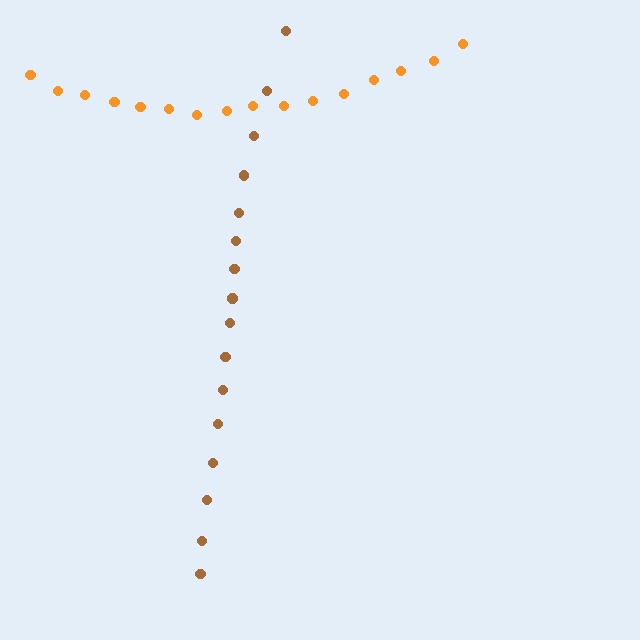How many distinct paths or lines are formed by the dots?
There are 2 distinct paths.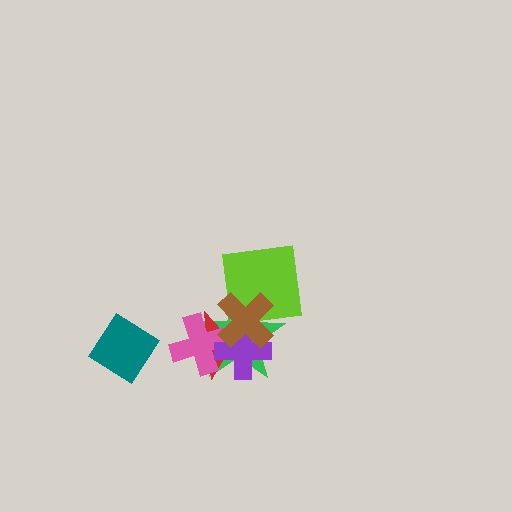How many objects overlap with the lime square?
4 objects overlap with the lime square.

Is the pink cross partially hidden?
Yes, it is partially covered by another shape.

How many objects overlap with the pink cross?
4 objects overlap with the pink cross.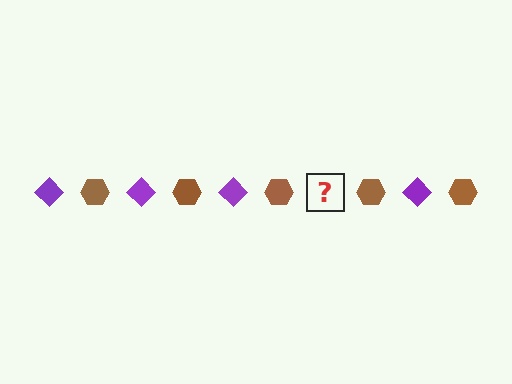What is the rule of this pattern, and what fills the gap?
The rule is that the pattern alternates between purple diamond and brown hexagon. The gap should be filled with a purple diamond.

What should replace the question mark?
The question mark should be replaced with a purple diamond.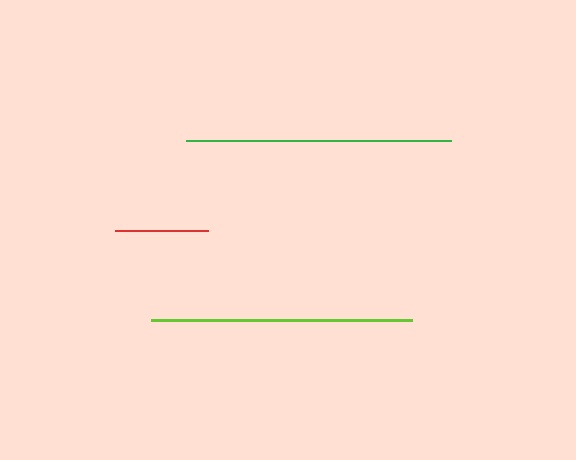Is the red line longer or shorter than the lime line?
The lime line is longer than the red line.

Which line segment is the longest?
The green line is the longest at approximately 266 pixels.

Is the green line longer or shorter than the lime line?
The green line is longer than the lime line.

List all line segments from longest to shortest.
From longest to shortest: green, lime, red.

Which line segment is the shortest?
The red line is the shortest at approximately 92 pixels.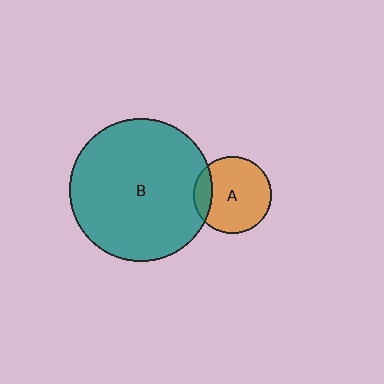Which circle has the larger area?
Circle B (teal).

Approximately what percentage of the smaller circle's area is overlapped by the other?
Approximately 15%.